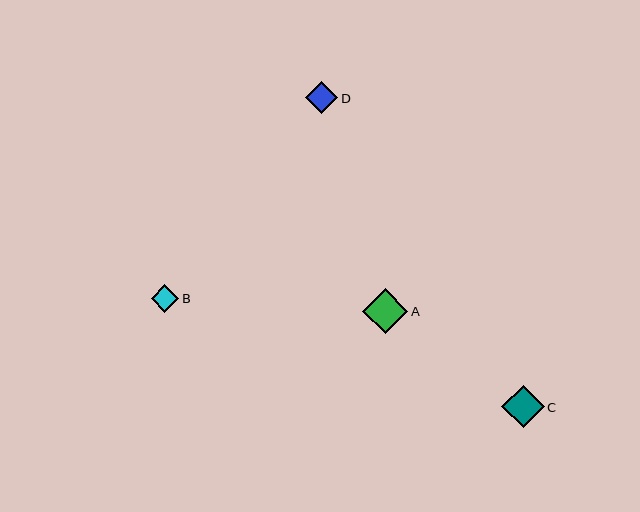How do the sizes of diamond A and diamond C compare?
Diamond A and diamond C are approximately the same size.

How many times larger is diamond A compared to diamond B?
Diamond A is approximately 1.6 times the size of diamond B.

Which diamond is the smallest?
Diamond B is the smallest with a size of approximately 28 pixels.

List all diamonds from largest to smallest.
From largest to smallest: A, C, D, B.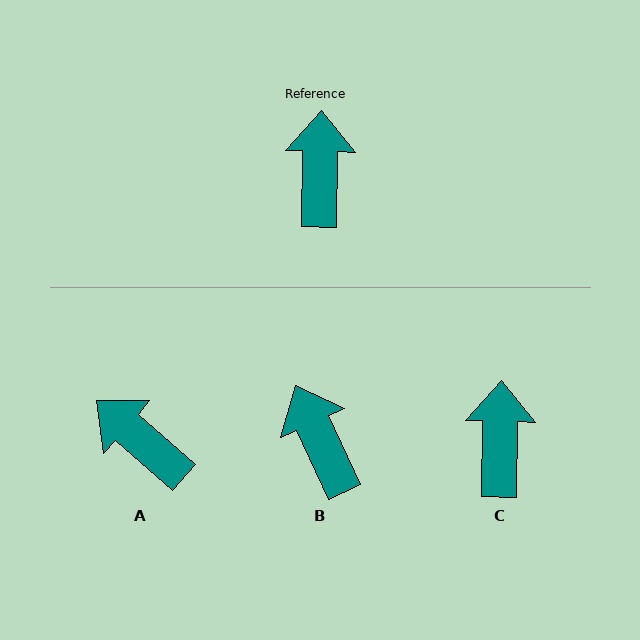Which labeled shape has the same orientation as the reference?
C.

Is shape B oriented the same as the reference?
No, it is off by about 26 degrees.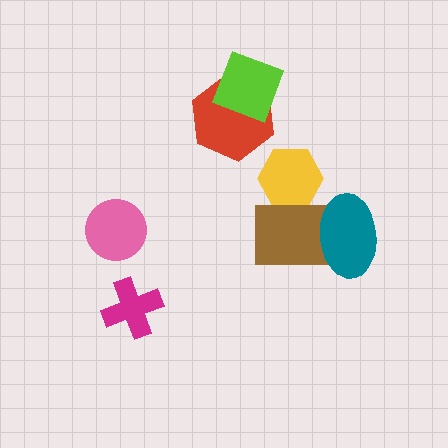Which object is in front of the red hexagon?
The lime diamond is in front of the red hexagon.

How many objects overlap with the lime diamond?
1 object overlaps with the lime diamond.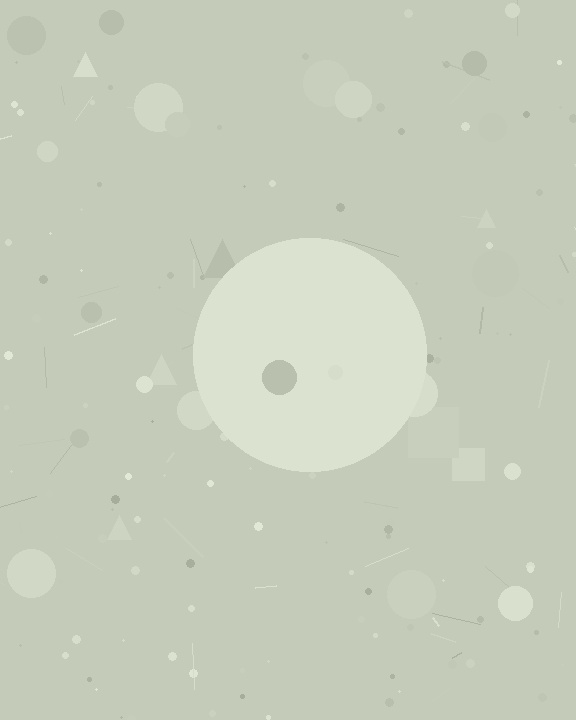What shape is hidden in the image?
A circle is hidden in the image.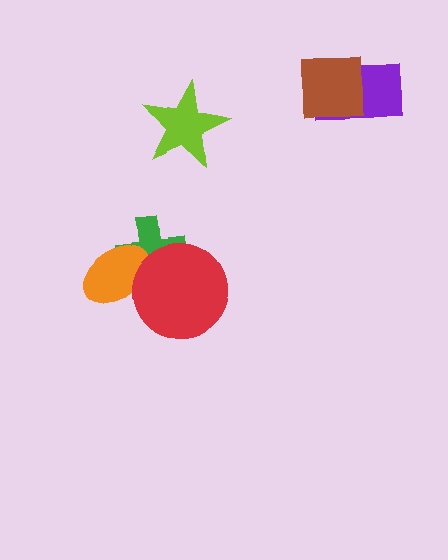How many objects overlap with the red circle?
2 objects overlap with the red circle.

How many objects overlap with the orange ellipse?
2 objects overlap with the orange ellipse.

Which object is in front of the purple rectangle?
The brown square is in front of the purple rectangle.